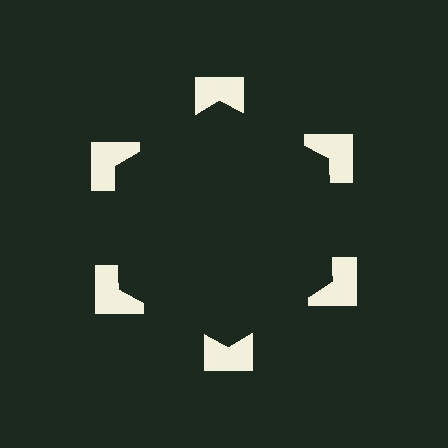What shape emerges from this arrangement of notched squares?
An illusory hexagon — its edges are inferred from the aligned wedge cuts in the notched squares, not physically drawn.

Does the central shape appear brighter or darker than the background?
It typically appears slightly darker than the background, even though no actual brightness change is drawn.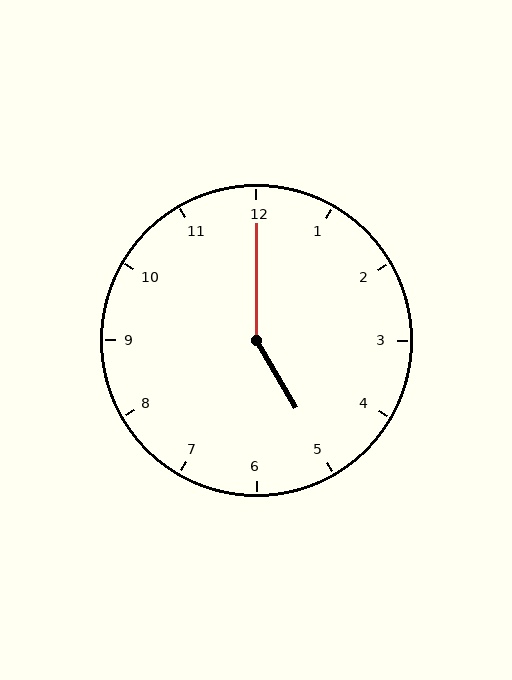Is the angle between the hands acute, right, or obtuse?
It is obtuse.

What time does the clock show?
5:00.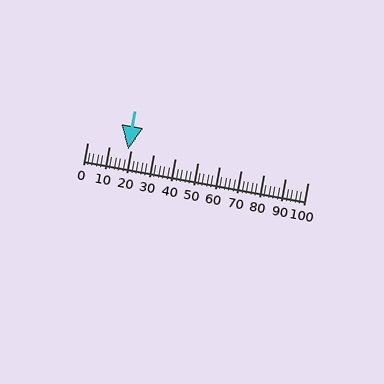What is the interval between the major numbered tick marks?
The major tick marks are spaced 10 units apart.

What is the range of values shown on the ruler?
The ruler shows values from 0 to 100.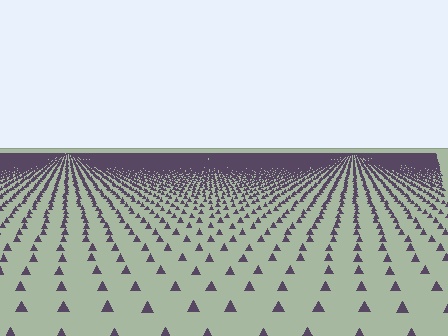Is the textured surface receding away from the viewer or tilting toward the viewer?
The surface is receding away from the viewer. Texture elements get smaller and denser toward the top.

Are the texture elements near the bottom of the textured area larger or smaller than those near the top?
Larger. Near the bottom, elements are closer to the viewer and appear at a bigger on-screen size.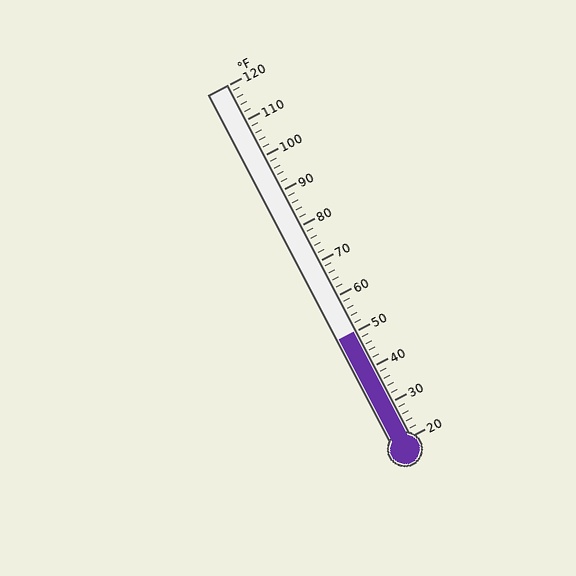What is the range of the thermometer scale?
The thermometer scale ranges from 20°F to 120°F.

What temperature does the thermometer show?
The thermometer shows approximately 50°F.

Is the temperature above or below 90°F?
The temperature is below 90°F.